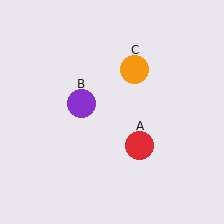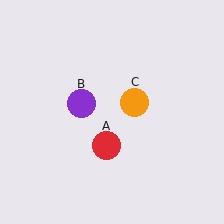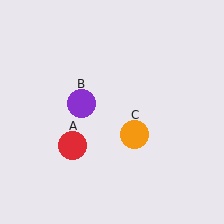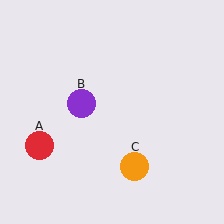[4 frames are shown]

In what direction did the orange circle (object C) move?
The orange circle (object C) moved down.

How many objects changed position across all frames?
2 objects changed position: red circle (object A), orange circle (object C).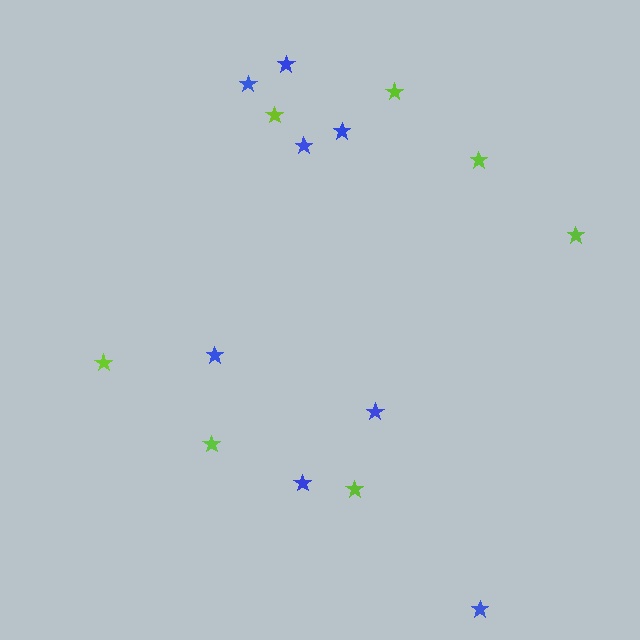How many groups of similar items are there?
There are 2 groups: one group of blue stars (8) and one group of lime stars (7).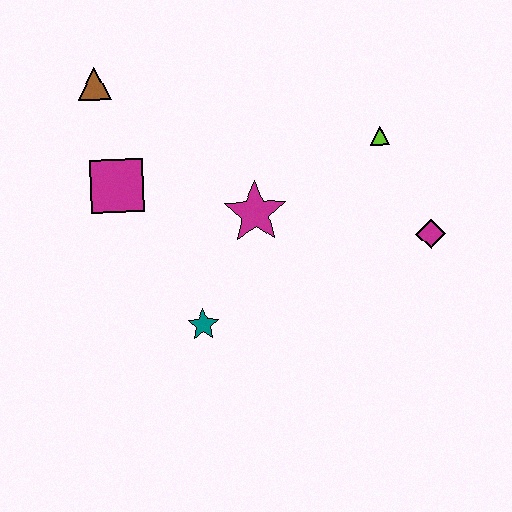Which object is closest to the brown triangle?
The magenta square is closest to the brown triangle.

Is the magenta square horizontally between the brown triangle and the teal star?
Yes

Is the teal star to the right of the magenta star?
No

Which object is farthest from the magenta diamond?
The brown triangle is farthest from the magenta diamond.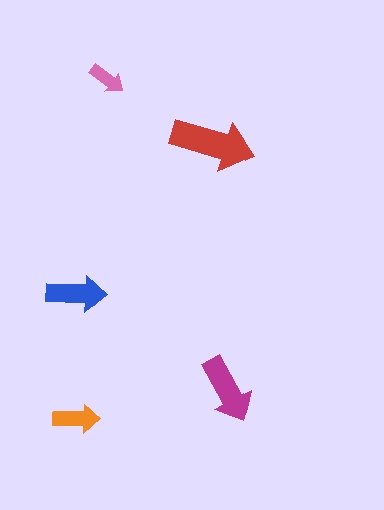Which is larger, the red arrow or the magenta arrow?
The red one.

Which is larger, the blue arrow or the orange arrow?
The blue one.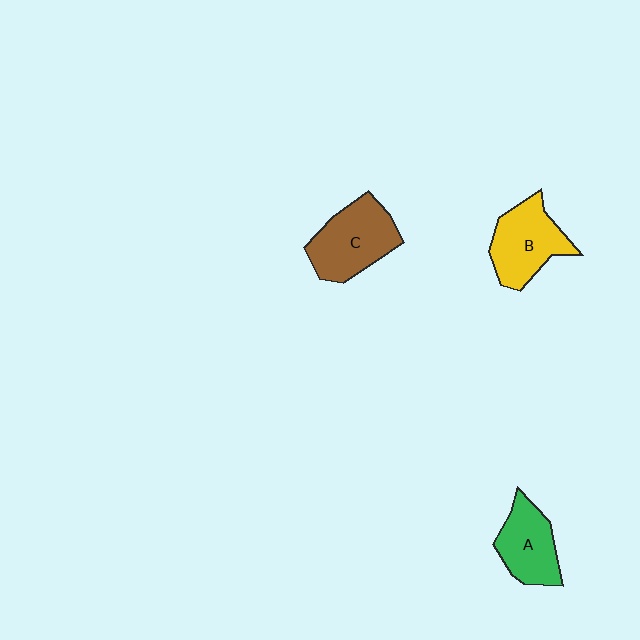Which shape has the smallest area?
Shape A (green).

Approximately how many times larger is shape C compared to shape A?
Approximately 1.3 times.